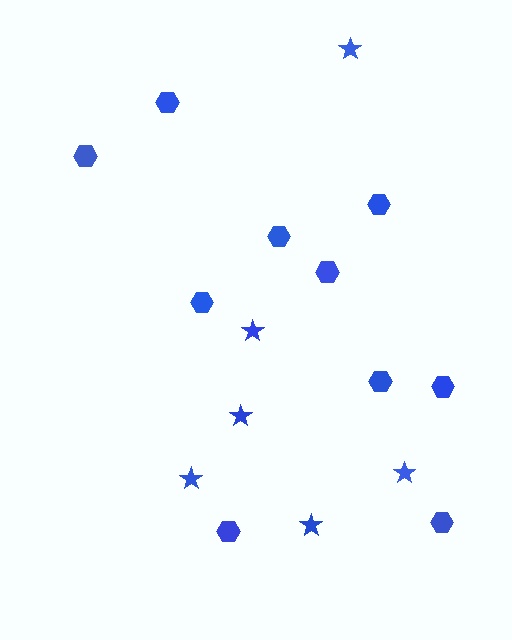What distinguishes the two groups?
There are 2 groups: one group of hexagons (10) and one group of stars (6).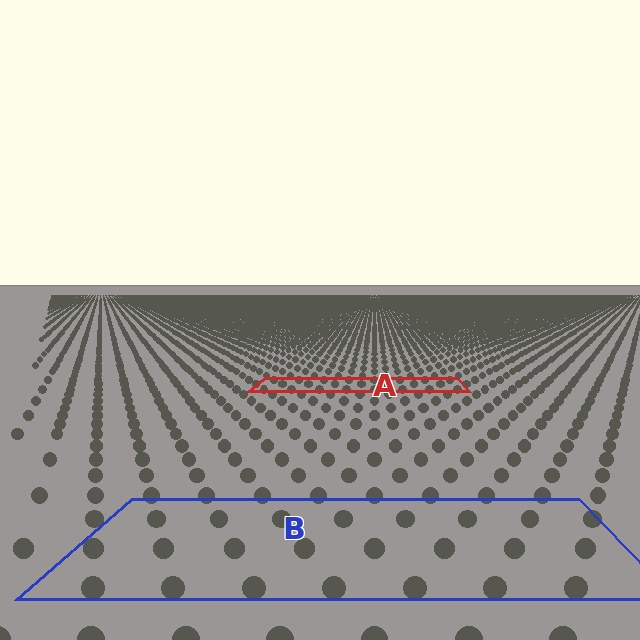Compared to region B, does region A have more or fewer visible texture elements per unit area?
Region A has more texture elements per unit area — they are packed more densely because it is farther away.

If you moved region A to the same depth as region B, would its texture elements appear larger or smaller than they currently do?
They would appear larger. At a closer depth, the same texture elements are projected at a bigger on-screen size.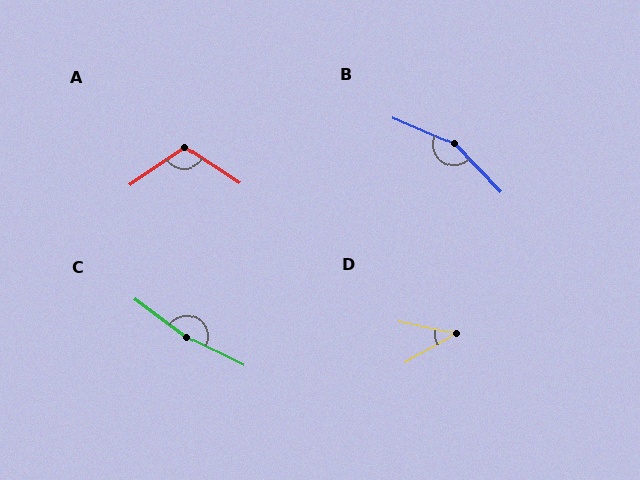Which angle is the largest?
C, at approximately 170 degrees.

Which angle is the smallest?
D, at approximately 41 degrees.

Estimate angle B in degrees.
Approximately 157 degrees.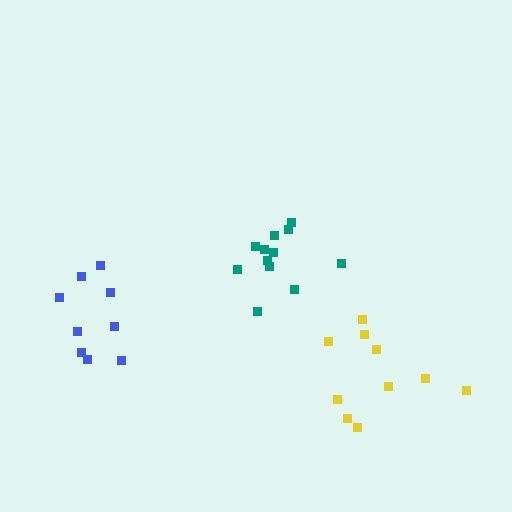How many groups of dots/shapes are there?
There are 3 groups.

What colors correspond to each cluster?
The clusters are colored: teal, blue, yellow.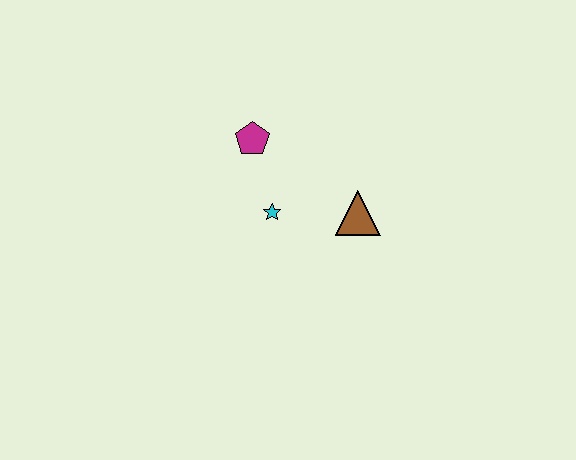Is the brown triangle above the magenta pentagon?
No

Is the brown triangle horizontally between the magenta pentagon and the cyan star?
No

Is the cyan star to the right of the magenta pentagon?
Yes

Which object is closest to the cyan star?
The magenta pentagon is closest to the cyan star.